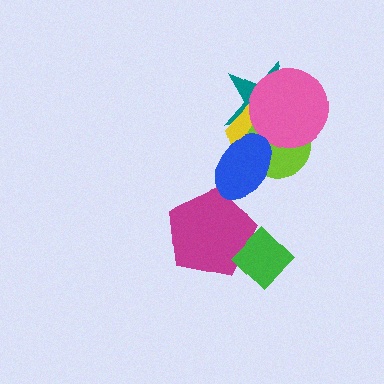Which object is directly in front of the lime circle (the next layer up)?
The pink circle is directly in front of the lime circle.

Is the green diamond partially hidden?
No, no other shape covers it.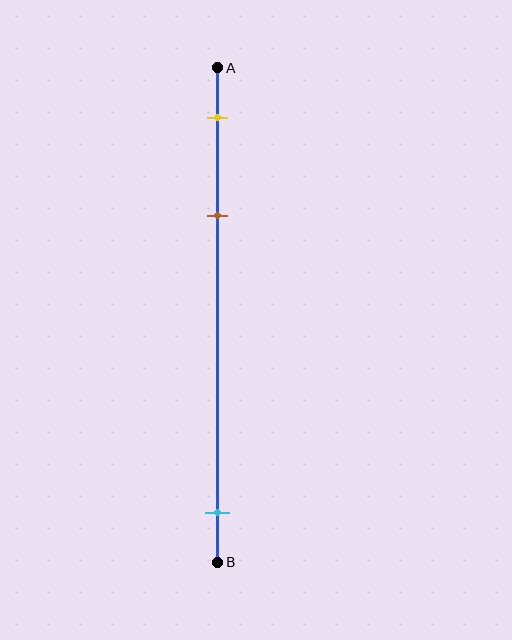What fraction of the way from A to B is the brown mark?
The brown mark is approximately 30% (0.3) of the way from A to B.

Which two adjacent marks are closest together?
The yellow and brown marks are the closest adjacent pair.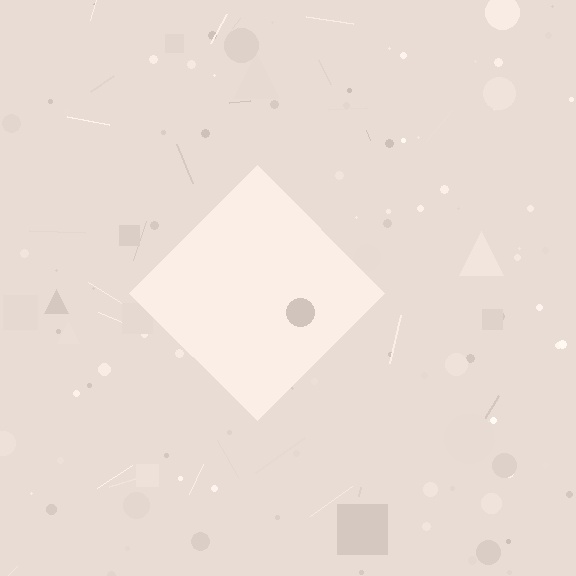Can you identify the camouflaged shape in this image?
The camouflaged shape is a diamond.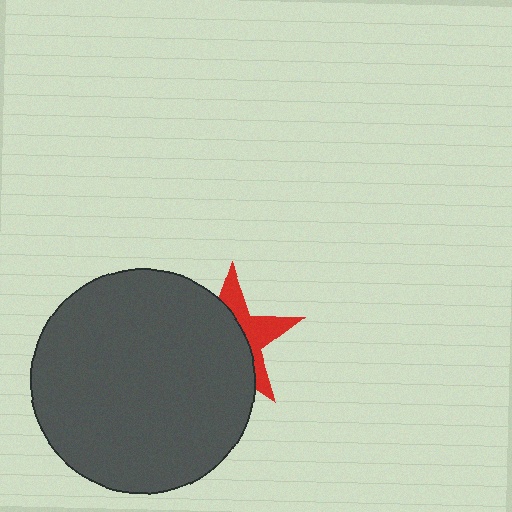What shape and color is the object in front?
The object in front is a dark gray circle.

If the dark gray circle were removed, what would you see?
You would see the complete red star.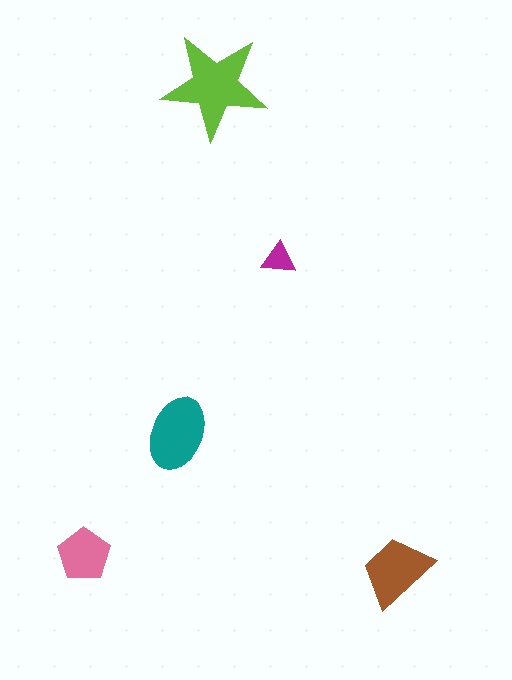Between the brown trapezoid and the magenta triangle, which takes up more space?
The brown trapezoid.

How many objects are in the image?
There are 5 objects in the image.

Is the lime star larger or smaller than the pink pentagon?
Larger.